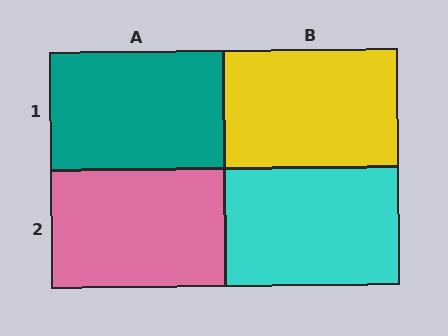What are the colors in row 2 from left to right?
Pink, cyan.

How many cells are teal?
1 cell is teal.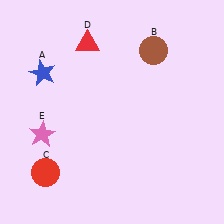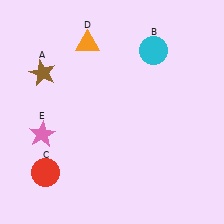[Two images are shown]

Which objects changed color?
A changed from blue to brown. B changed from brown to cyan. D changed from red to orange.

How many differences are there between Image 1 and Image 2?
There are 3 differences between the two images.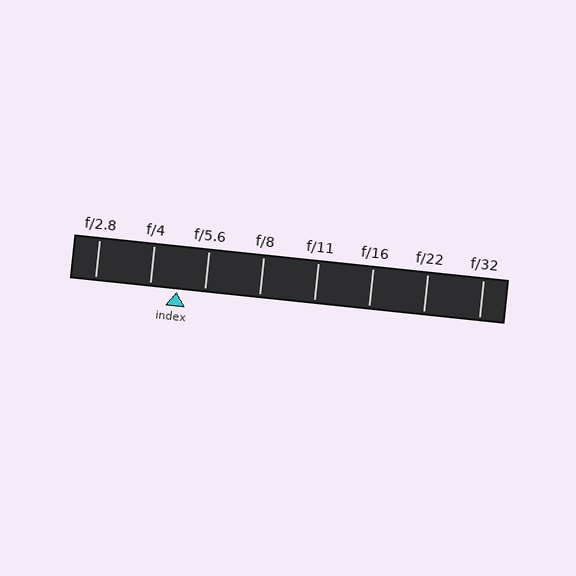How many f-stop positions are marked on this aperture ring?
There are 8 f-stop positions marked.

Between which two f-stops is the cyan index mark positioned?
The index mark is between f/4 and f/5.6.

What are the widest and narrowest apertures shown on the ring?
The widest aperture shown is f/2.8 and the narrowest is f/32.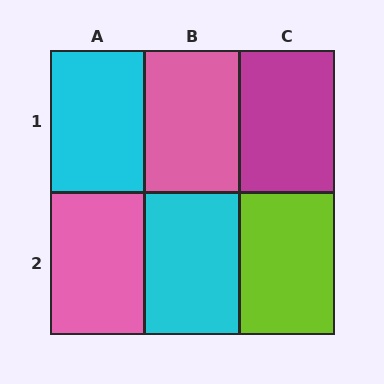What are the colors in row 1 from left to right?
Cyan, pink, magenta.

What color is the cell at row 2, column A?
Pink.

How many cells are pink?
2 cells are pink.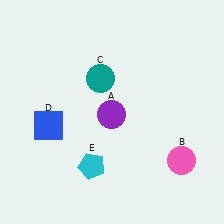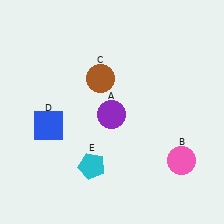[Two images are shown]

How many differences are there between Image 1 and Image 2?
There is 1 difference between the two images.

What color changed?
The circle (C) changed from teal in Image 1 to brown in Image 2.